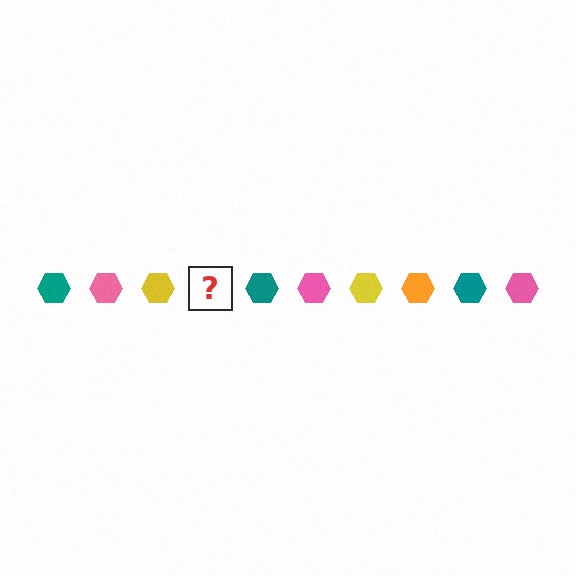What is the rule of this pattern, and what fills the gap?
The rule is that the pattern cycles through teal, pink, yellow, orange hexagons. The gap should be filled with an orange hexagon.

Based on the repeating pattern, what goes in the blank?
The blank should be an orange hexagon.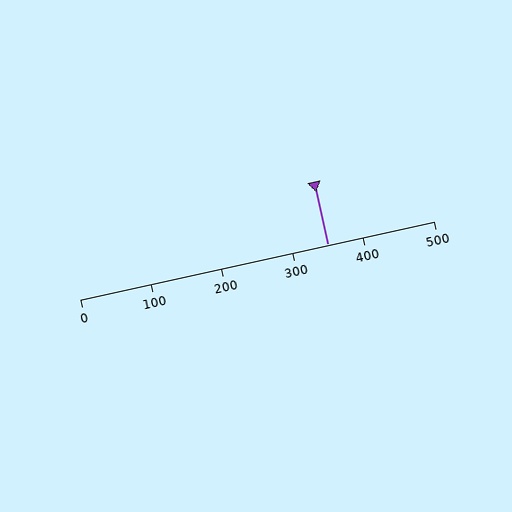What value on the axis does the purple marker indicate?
The marker indicates approximately 350.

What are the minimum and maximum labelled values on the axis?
The axis runs from 0 to 500.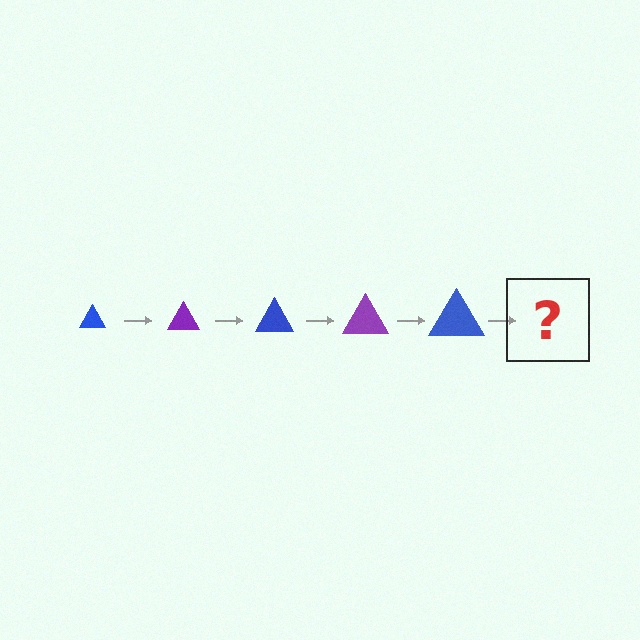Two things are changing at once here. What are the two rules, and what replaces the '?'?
The two rules are that the triangle grows larger each step and the color cycles through blue and purple. The '?' should be a purple triangle, larger than the previous one.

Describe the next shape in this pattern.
It should be a purple triangle, larger than the previous one.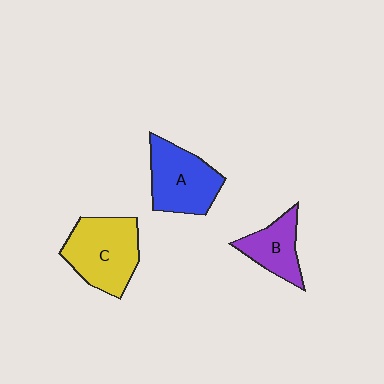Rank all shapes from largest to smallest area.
From largest to smallest: C (yellow), A (blue), B (purple).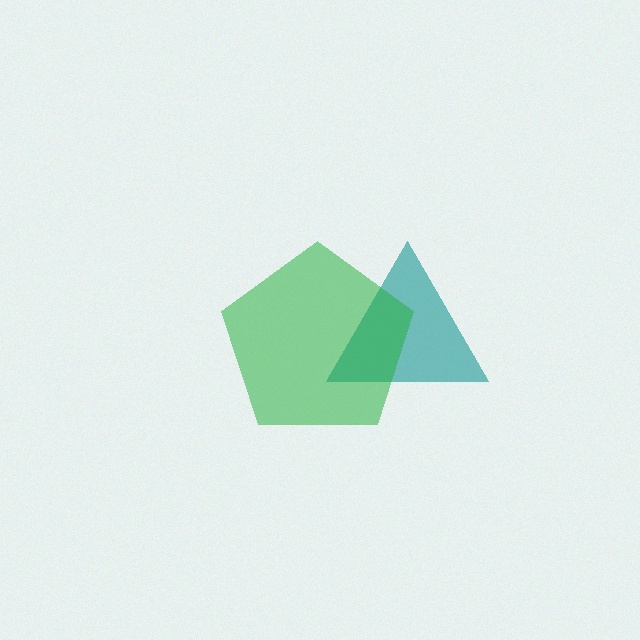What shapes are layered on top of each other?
The layered shapes are: a teal triangle, a green pentagon.